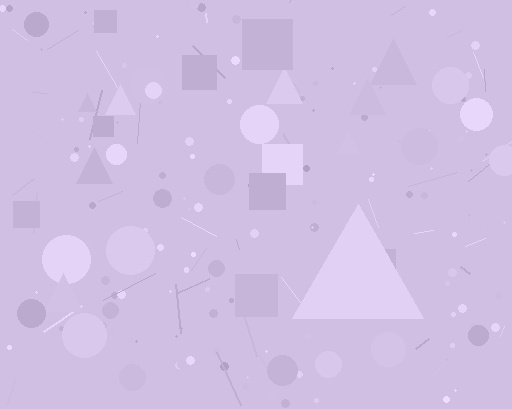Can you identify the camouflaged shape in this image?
The camouflaged shape is a triangle.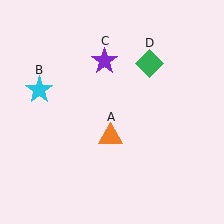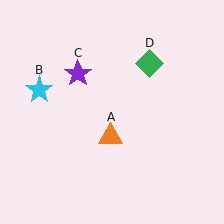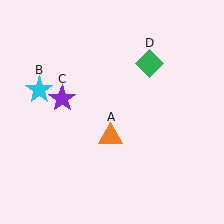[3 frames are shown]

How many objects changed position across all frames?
1 object changed position: purple star (object C).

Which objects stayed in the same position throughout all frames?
Orange triangle (object A) and cyan star (object B) and green diamond (object D) remained stationary.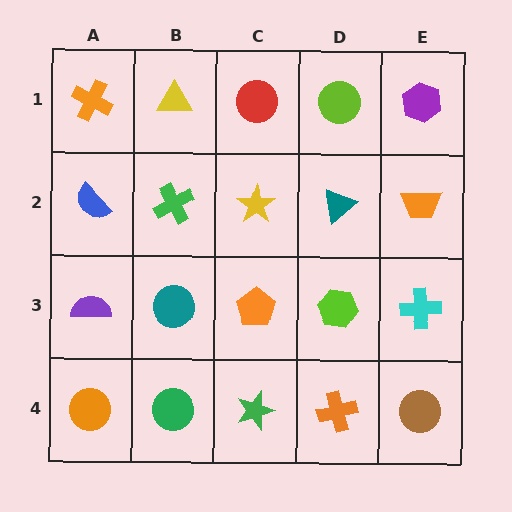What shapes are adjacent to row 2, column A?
An orange cross (row 1, column A), a purple semicircle (row 3, column A), a green cross (row 2, column B).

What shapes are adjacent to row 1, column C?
A yellow star (row 2, column C), a yellow triangle (row 1, column B), a lime circle (row 1, column D).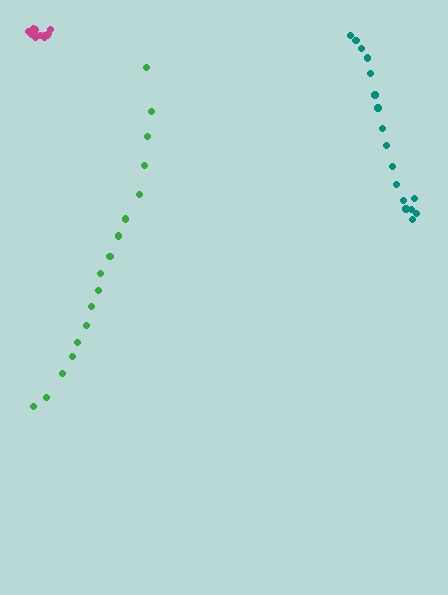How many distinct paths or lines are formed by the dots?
There are 3 distinct paths.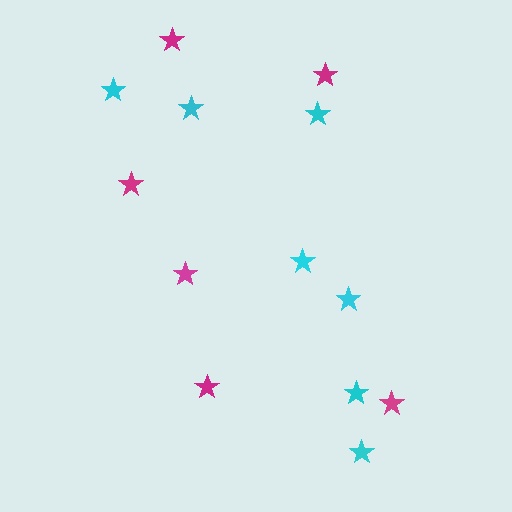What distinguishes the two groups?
There are 2 groups: one group of cyan stars (7) and one group of magenta stars (6).